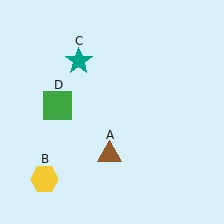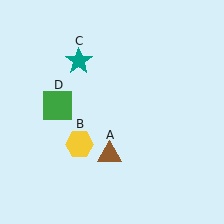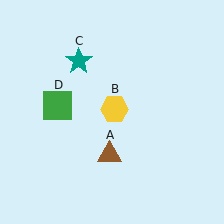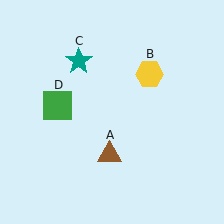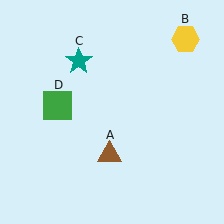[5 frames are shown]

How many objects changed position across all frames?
1 object changed position: yellow hexagon (object B).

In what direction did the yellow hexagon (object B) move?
The yellow hexagon (object B) moved up and to the right.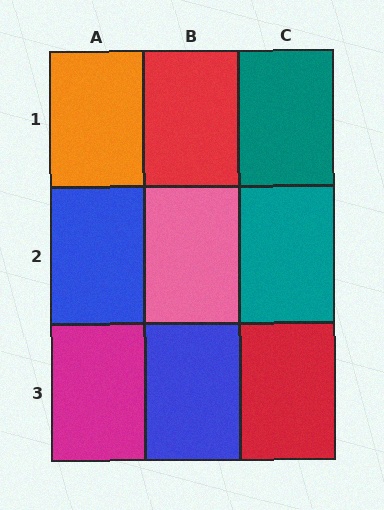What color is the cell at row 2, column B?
Pink.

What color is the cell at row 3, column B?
Blue.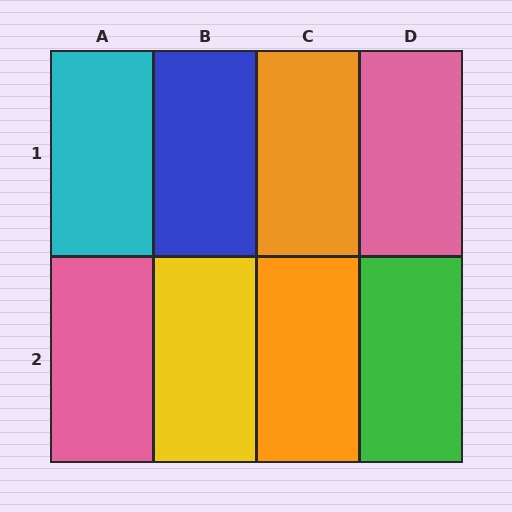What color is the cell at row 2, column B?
Yellow.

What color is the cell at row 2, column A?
Pink.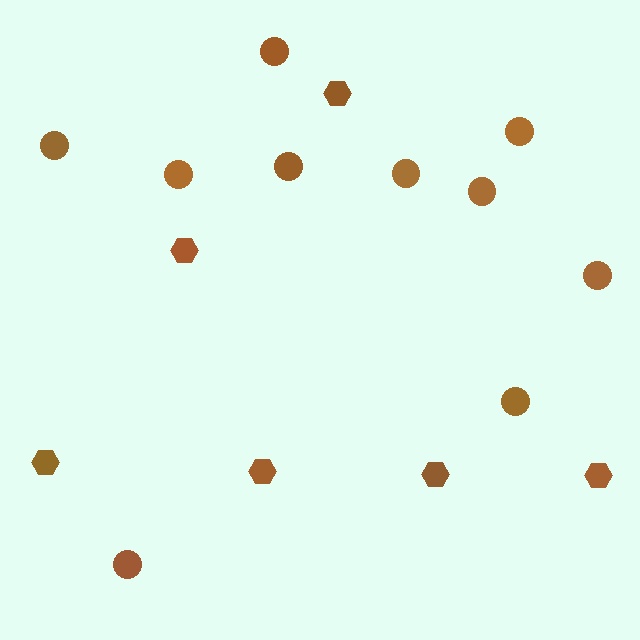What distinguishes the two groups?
There are 2 groups: one group of hexagons (6) and one group of circles (10).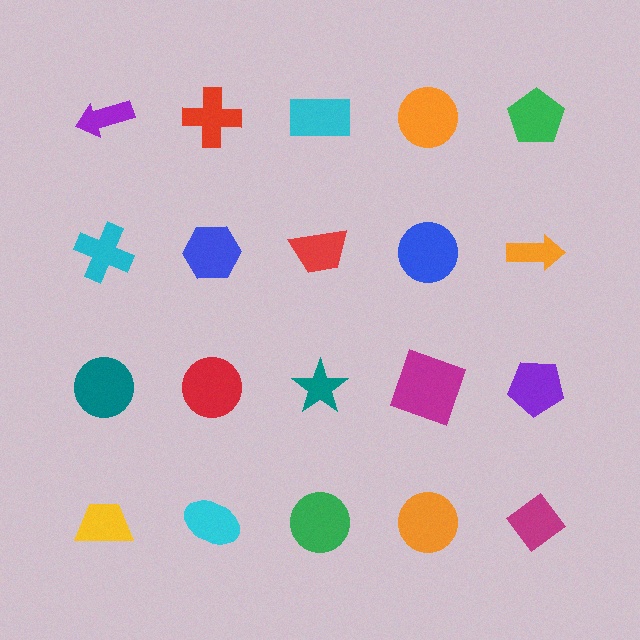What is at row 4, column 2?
A cyan ellipse.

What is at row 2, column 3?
A red trapezoid.